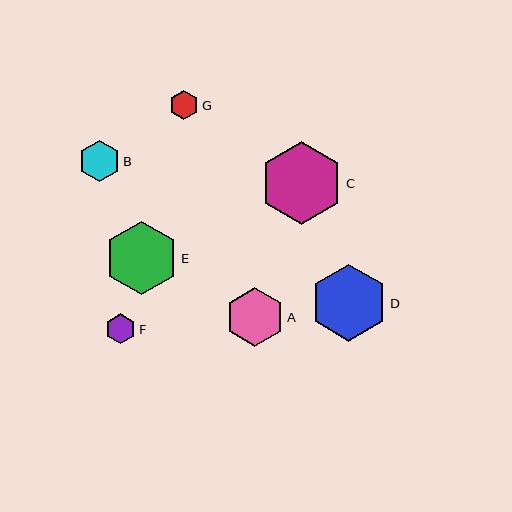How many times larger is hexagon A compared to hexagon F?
Hexagon A is approximately 1.9 times the size of hexagon F.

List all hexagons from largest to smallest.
From largest to smallest: C, D, E, A, B, F, G.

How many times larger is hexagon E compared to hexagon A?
Hexagon E is approximately 1.2 times the size of hexagon A.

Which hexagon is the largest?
Hexagon C is the largest with a size of approximately 83 pixels.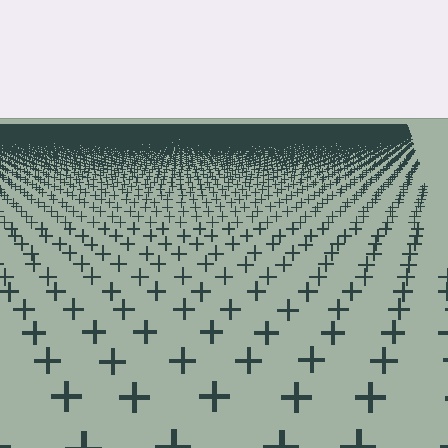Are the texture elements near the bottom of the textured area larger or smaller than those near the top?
Larger. Near the bottom, elements are closer to the viewer and appear at a bigger on-screen size.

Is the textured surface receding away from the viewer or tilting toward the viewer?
The surface is receding away from the viewer. Texture elements get smaller and denser toward the top.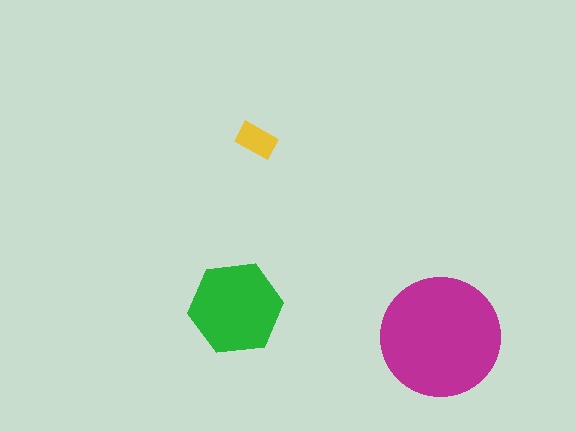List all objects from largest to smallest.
The magenta circle, the green hexagon, the yellow rectangle.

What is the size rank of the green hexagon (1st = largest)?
2nd.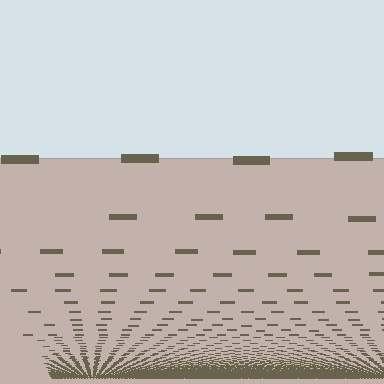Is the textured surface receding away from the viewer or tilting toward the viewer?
The surface appears to tilt toward the viewer. Texture elements get larger and sparser toward the top.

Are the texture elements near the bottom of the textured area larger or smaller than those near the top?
Smaller. The gradient is inverted — elements near the bottom are smaller and denser.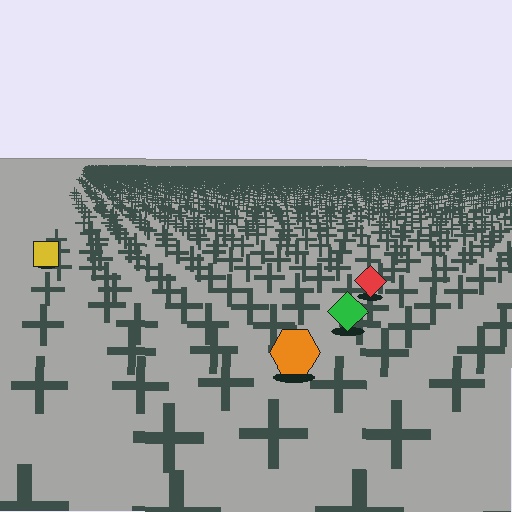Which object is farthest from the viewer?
The yellow square is farthest from the viewer. It appears smaller and the ground texture around it is denser.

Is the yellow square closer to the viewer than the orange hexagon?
No. The orange hexagon is closer — you can tell from the texture gradient: the ground texture is coarser near it.